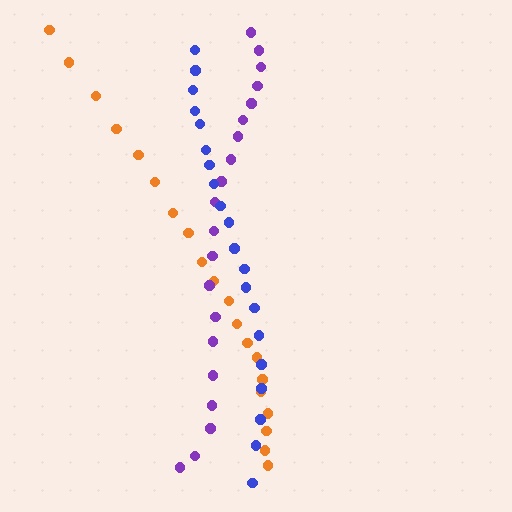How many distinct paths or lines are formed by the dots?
There are 3 distinct paths.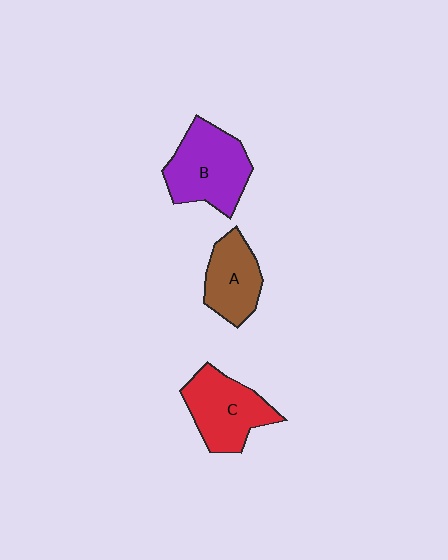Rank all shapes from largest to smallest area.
From largest to smallest: B (purple), C (red), A (brown).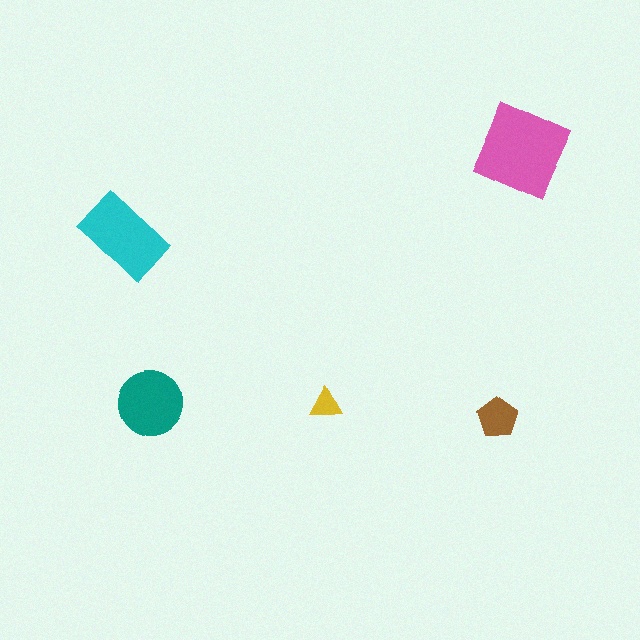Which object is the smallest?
The yellow triangle.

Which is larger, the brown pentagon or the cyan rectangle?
The cyan rectangle.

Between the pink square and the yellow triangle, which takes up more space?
The pink square.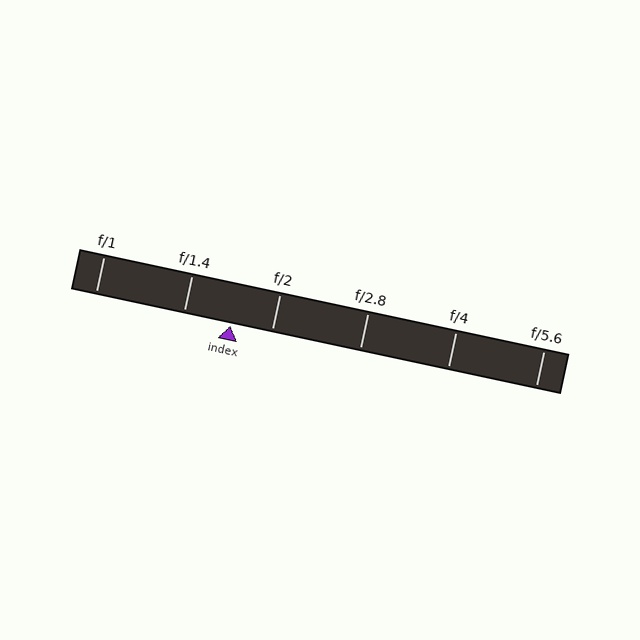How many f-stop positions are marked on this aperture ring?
There are 6 f-stop positions marked.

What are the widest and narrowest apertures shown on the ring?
The widest aperture shown is f/1 and the narrowest is f/5.6.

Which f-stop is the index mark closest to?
The index mark is closest to f/2.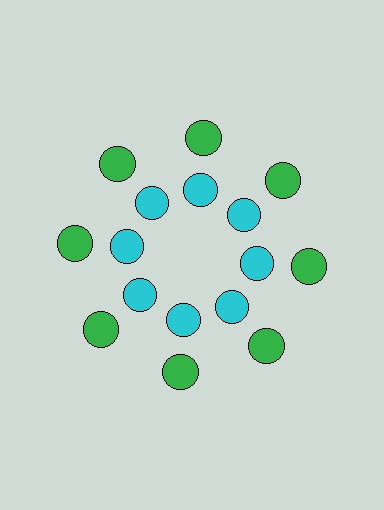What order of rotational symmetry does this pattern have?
This pattern has 8-fold rotational symmetry.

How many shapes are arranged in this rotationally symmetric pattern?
There are 16 shapes, arranged in 8 groups of 2.